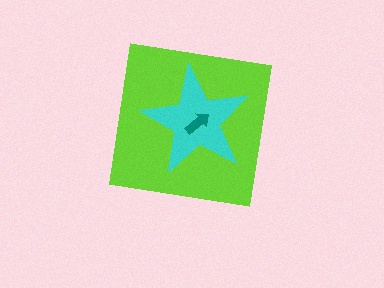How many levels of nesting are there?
3.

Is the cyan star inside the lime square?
Yes.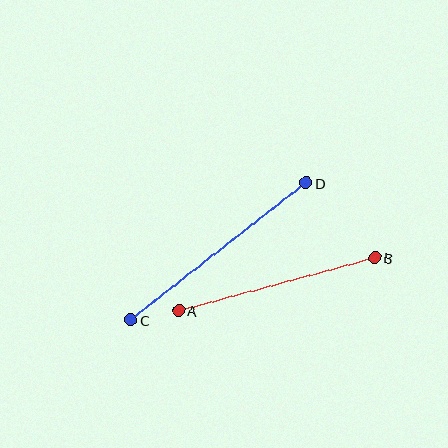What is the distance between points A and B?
The distance is approximately 203 pixels.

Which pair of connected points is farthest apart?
Points C and D are farthest apart.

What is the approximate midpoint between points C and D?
The midpoint is at approximately (218, 251) pixels.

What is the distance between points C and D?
The distance is approximately 222 pixels.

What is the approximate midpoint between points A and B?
The midpoint is at approximately (277, 284) pixels.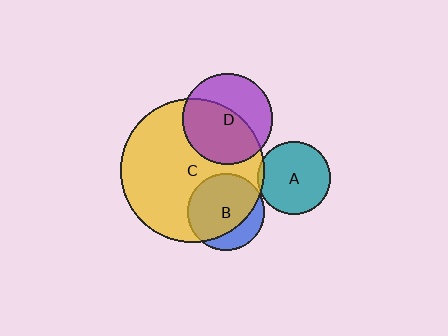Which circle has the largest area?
Circle C (yellow).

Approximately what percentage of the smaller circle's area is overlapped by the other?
Approximately 75%.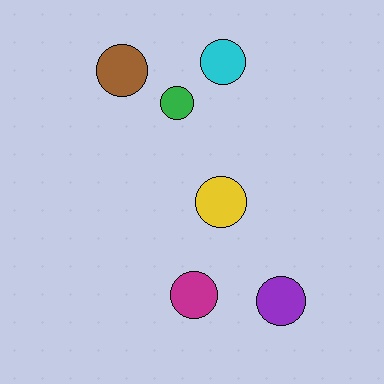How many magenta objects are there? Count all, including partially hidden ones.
There is 1 magenta object.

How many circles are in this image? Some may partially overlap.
There are 6 circles.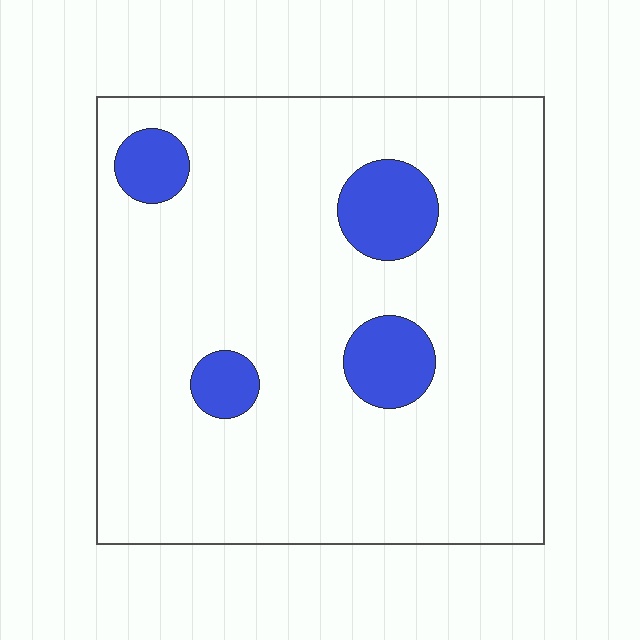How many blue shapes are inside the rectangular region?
4.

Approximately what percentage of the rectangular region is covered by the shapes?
Approximately 10%.